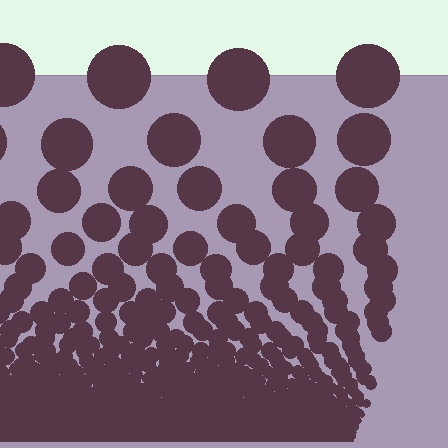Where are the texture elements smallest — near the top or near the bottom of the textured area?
Near the bottom.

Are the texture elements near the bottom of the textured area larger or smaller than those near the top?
Smaller. The gradient is inverted — elements near the bottom are smaller and denser.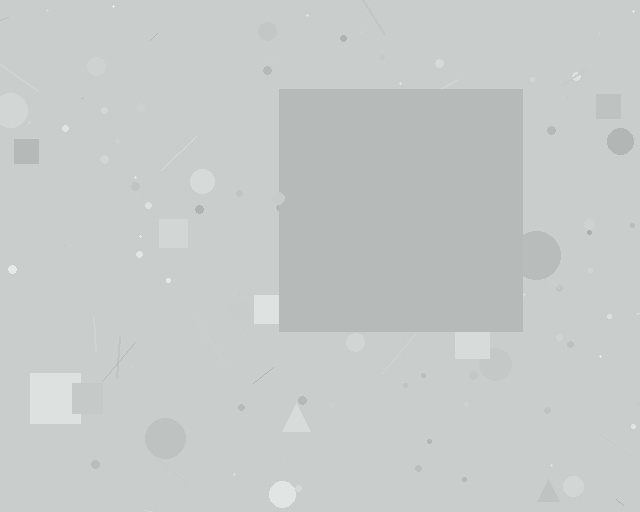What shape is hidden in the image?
A square is hidden in the image.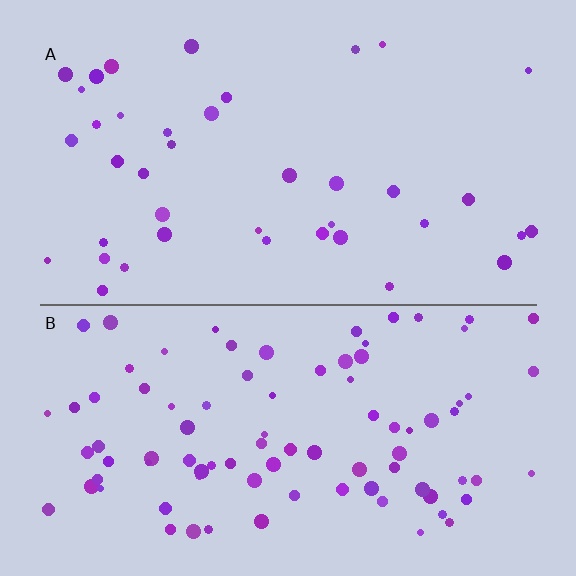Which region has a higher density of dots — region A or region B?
B (the bottom).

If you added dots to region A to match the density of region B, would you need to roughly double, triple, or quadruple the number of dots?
Approximately double.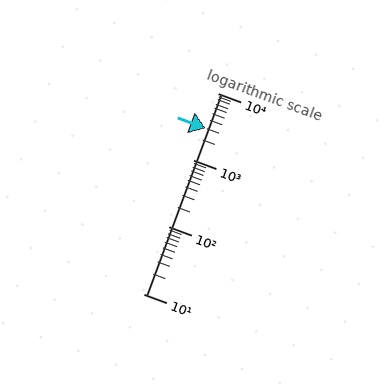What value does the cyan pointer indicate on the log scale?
The pointer indicates approximately 3000.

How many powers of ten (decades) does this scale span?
The scale spans 3 decades, from 10 to 10000.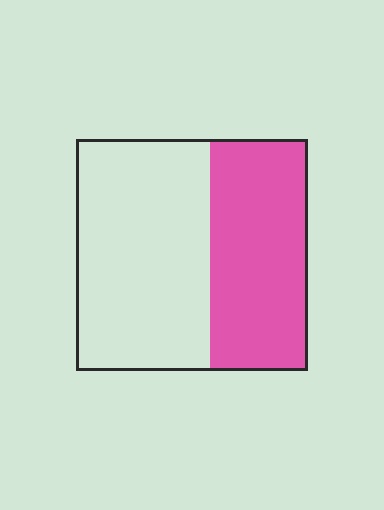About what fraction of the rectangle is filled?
About two fifths (2/5).